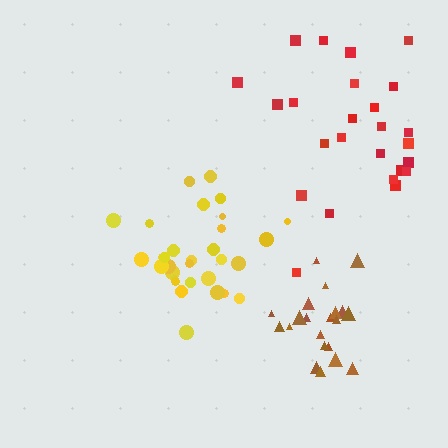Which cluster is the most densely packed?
Yellow.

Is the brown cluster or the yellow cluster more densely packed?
Yellow.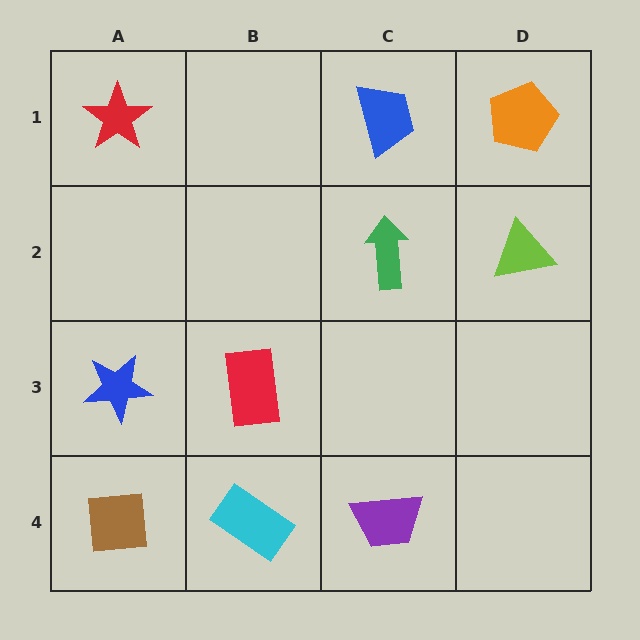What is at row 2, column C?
A green arrow.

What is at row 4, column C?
A purple trapezoid.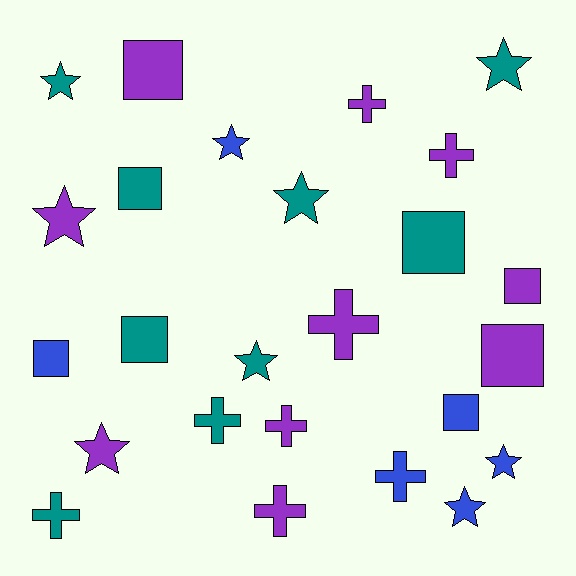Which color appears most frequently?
Purple, with 10 objects.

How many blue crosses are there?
There is 1 blue cross.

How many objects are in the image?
There are 25 objects.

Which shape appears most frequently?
Star, with 9 objects.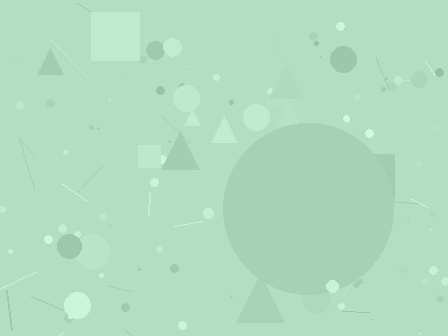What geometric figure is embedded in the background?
A circle is embedded in the background.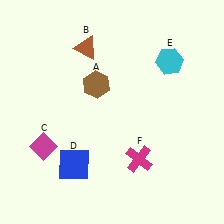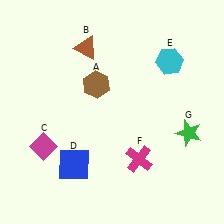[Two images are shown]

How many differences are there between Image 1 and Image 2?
There is 1 difference between the two images.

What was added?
A green star (G) was added in Image 2.